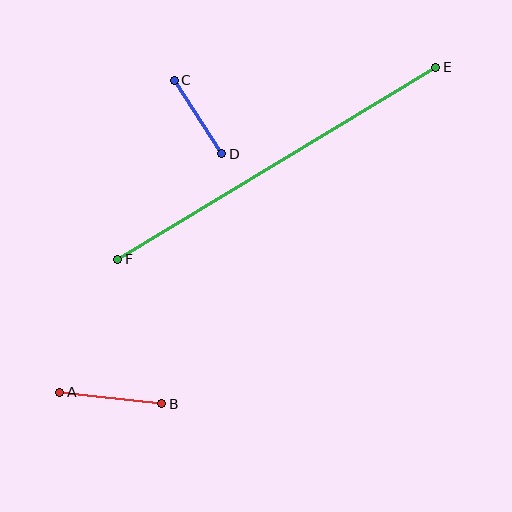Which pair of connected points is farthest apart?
Points E and F are farthest apart.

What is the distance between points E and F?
The distance is approximately 372 pixels.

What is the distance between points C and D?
The distance is approximately 87 pixels.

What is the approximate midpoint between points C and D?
The midpoint is at approximately (198, 117) pixels.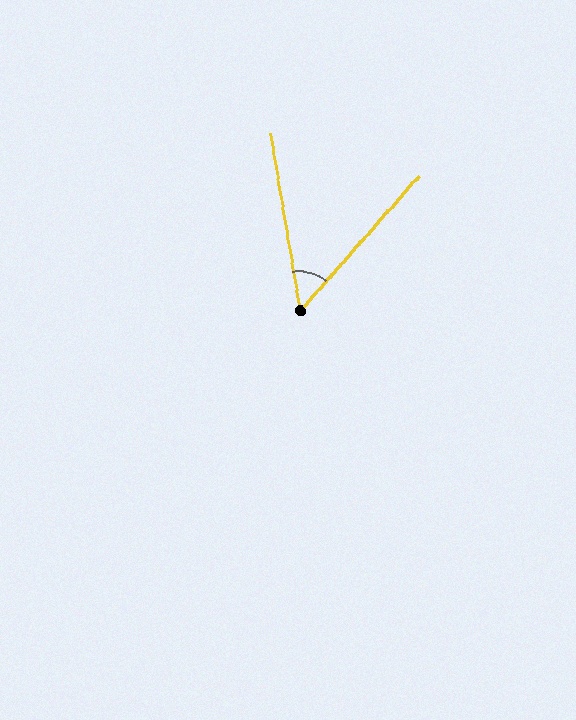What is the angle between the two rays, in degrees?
Approximately 51 degrees.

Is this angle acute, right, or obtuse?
It is acute.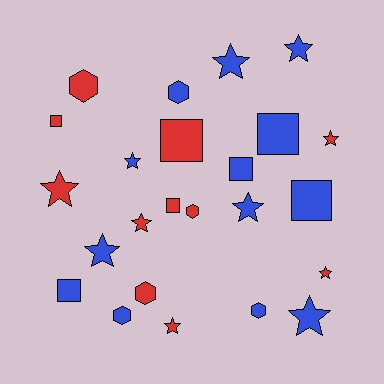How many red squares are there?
There are 3 red squares.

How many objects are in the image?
There are 24 objects.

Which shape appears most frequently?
Star, with 11 objects.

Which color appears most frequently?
Blue, with 13 objects.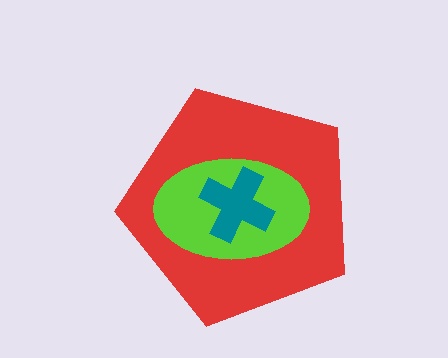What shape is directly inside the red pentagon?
The lime ellipse.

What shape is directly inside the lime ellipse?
The teal cross.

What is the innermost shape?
The teal cross.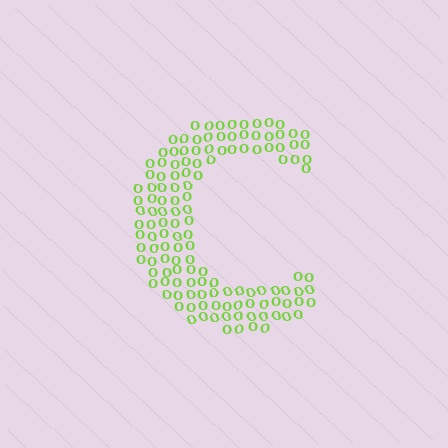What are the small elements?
The small elements are letter O's.